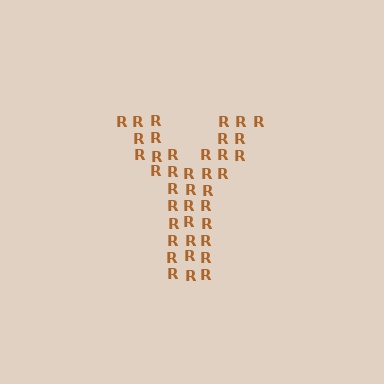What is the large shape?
The large shape is the letter Y.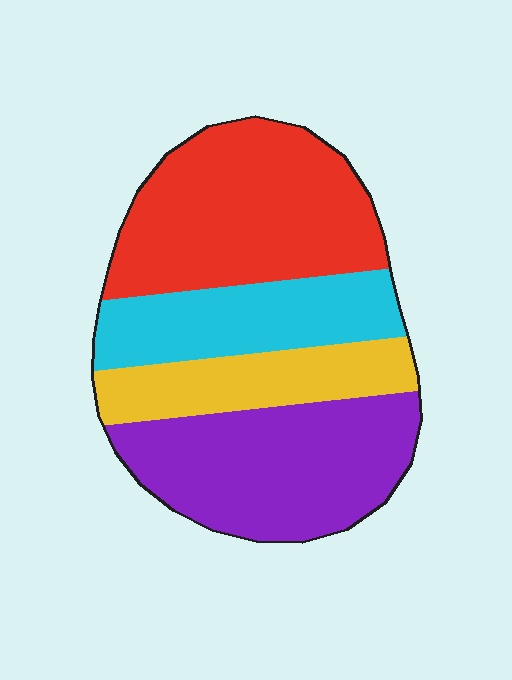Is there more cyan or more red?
Red.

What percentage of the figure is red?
Red takes up about one third (1/3) of the figure.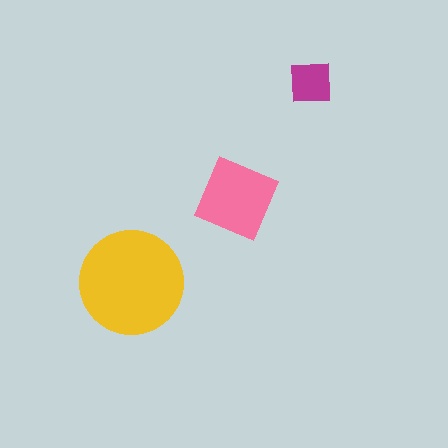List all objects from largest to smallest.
The yellow circle, the pink diamond, the magenta square.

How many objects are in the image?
There are 3 objects in the image.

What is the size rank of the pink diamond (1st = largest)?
2nd.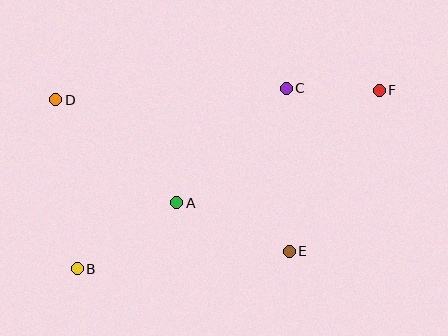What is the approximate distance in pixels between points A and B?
The distance between A and B is approximately 120 pixels.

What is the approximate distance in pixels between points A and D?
The distance between A and D is approximately 159 pixels.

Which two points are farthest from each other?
Points B and F are farthest from each other.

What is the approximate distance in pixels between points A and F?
The distance between A and F is approximately 232 pixels.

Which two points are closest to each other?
Points C and F are closest to each other.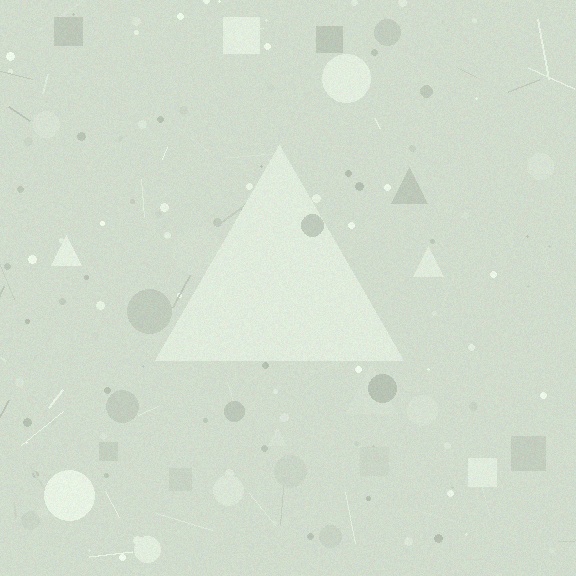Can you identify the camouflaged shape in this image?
The camouflaged shape is a triangle.